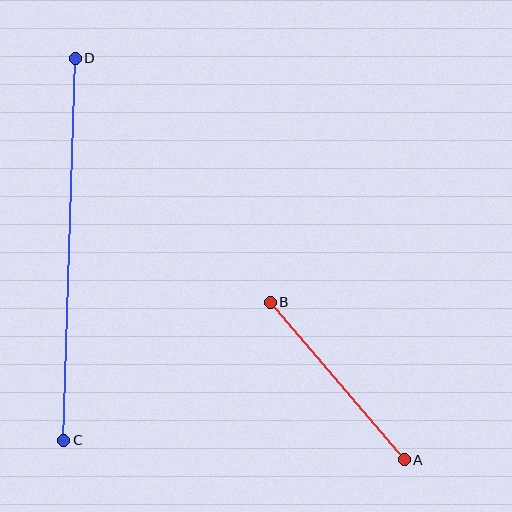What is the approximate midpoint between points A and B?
The midpoint is at approximately (337, 381) pixels.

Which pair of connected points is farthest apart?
Points C and D are farthest apart.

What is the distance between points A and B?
The distance is approximately 207 pixels.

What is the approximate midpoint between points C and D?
The midpoint is at approximately (70, 249) pixels.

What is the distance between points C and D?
The distance is approximately 382 pixels.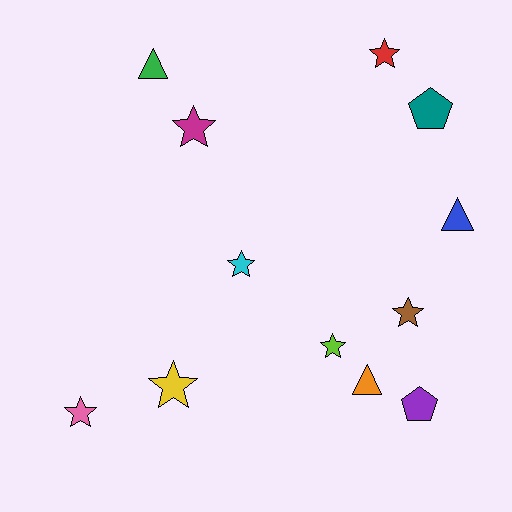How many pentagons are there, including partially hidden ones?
There are 2 pentagons.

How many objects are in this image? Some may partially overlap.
There are 12 objects.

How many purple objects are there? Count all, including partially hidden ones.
There is 1 purple object.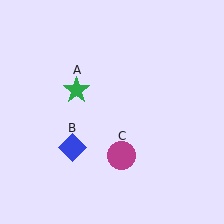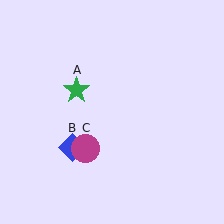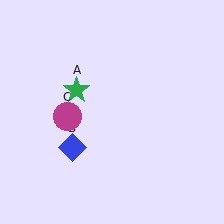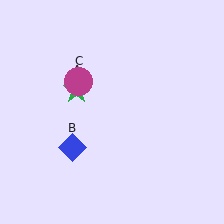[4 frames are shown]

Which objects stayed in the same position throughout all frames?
Green star (object A) and blue diamond (object B) remained stationary.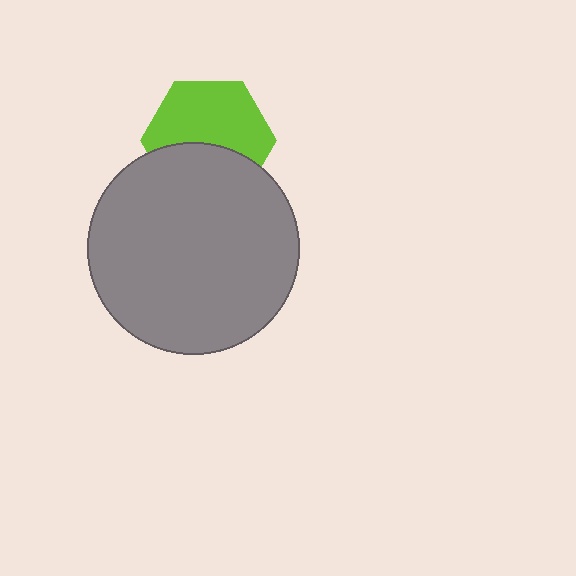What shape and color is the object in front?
The object in front is a gray circle.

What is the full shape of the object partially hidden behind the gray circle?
The partially hidden object is a lime hexagon.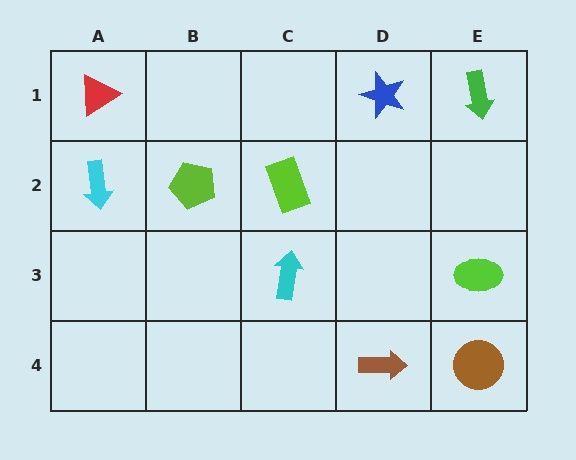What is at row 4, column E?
A brown circle.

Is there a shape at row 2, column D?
No, that cell is empty.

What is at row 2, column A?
A cyan arrow.